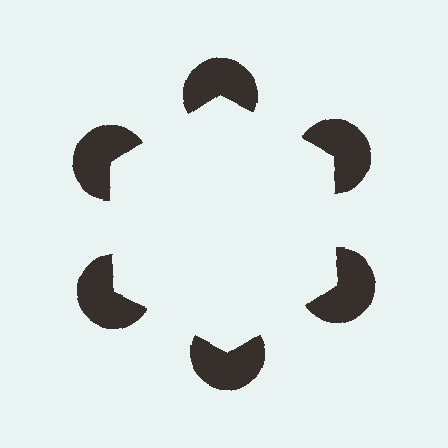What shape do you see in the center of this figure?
An illusory hexagon — its edges are inferred from the aligned wedge cuts in the pac-man discs, not physically drawn.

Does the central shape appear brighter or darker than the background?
It typically appears slightly brighter than the background, even though no actual brightness change is drawn.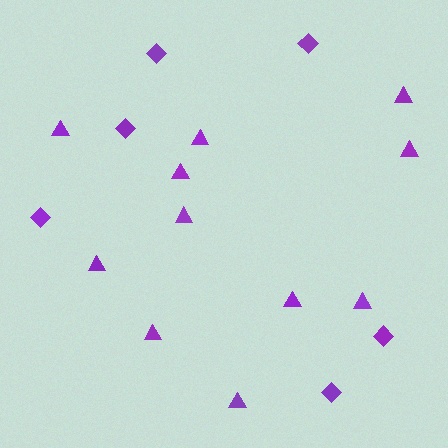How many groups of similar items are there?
There are 2 groups: one group of triangles (11) and one group of diamonds (6).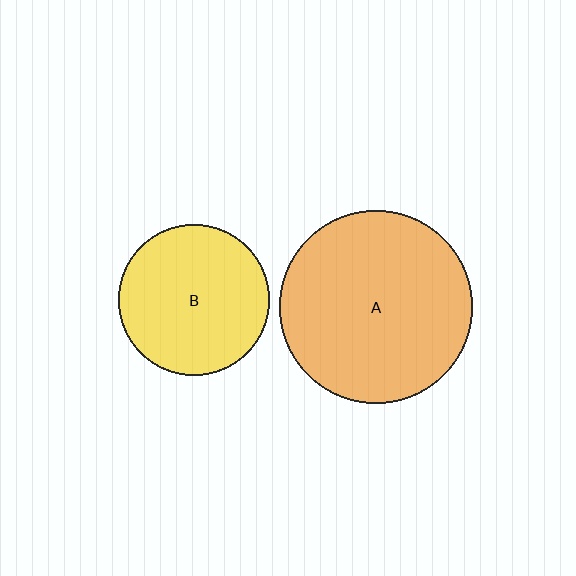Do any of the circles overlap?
No, none of the circles overlap.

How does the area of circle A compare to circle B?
Approximately 1.6 times.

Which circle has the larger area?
Circle A (orange).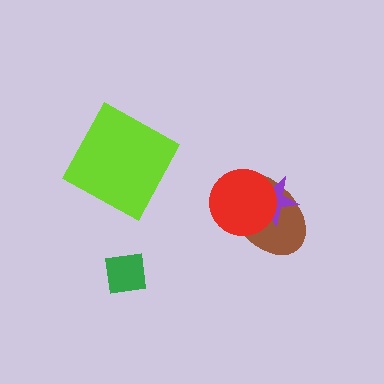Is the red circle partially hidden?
No, no other shape covers it.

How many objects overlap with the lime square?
0 objects overlap with the lime square.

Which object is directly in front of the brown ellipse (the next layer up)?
The purple star is directly in front of the brown ellipse.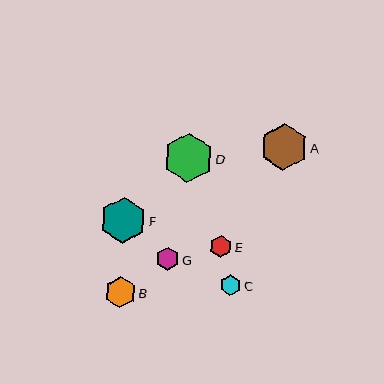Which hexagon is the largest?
Hexagon D is the largest with a size of approximately 49 pixels.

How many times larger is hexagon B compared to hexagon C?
Hexagon B is approximately 1.5 times the size of hexagon C.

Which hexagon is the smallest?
Hexagon C is the smallest with a size of approximately 21 pixels.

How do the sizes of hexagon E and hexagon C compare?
Hexagon E and hexagon C are approximately the same size.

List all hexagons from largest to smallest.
From largest to smallest: D, A, F, B, G, E, C.